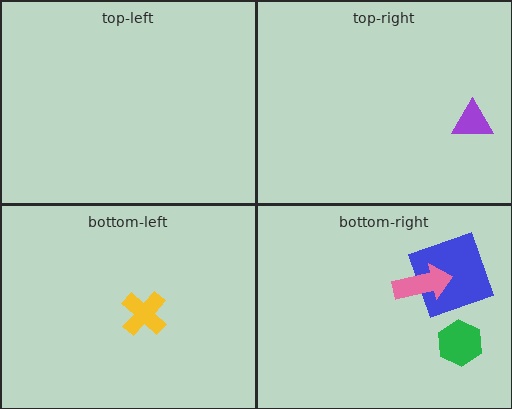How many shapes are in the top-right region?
1.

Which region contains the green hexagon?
The bottom-right region.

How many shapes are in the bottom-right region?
3.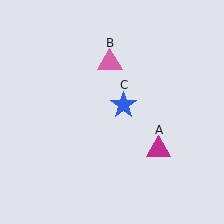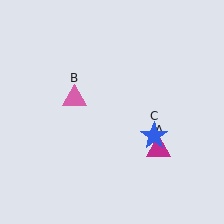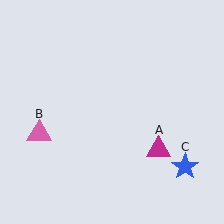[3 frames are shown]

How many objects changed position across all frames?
2 objects changed position: pink triangle (object B), blue star (object C).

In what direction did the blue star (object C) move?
The blue star (object C) moved down and to the right.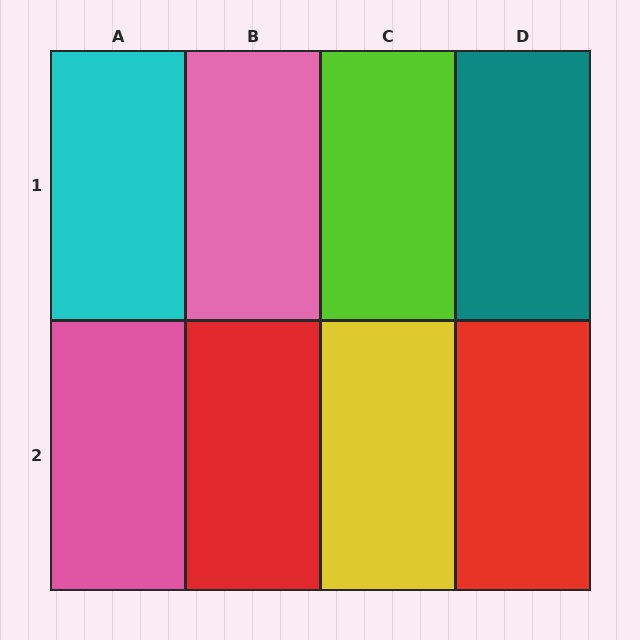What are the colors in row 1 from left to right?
Cyan, pink, lime, teal.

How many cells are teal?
1 cell is teal.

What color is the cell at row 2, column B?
Red.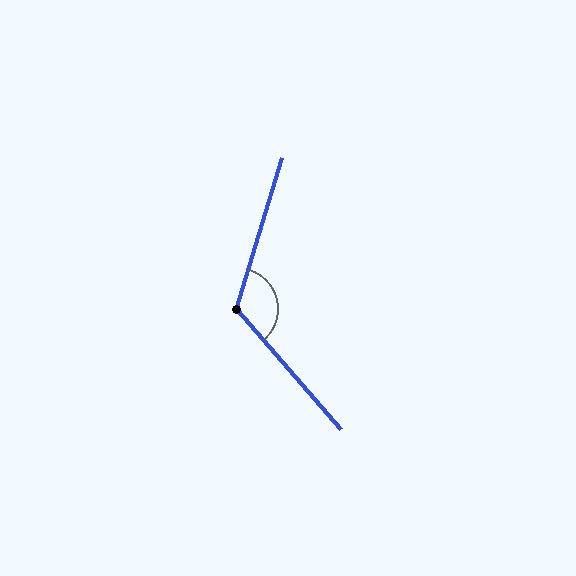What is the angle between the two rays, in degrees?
Approximately 122 degrees.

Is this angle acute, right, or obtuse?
It is obtuse.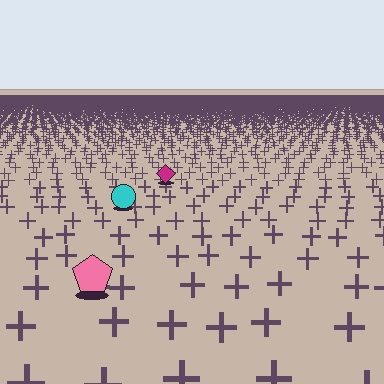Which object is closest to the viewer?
The pink pentagon is closest. The texture marks near it are larger and more spread out.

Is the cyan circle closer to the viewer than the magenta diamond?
Yes. The cyan circle is closer — you can tell from the texture gradient: the ground texture is coarser near it.